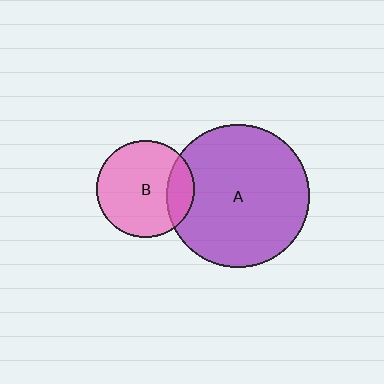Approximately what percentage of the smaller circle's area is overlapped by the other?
Approximately 20%.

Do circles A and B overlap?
Yes.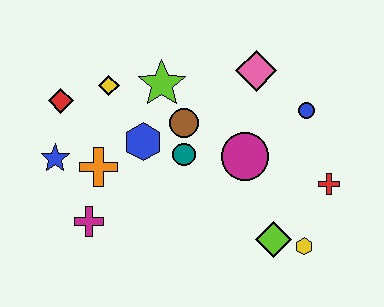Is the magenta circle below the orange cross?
No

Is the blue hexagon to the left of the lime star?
Yes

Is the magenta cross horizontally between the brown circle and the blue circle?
No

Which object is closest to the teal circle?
The brown circle is closest to the teal circle.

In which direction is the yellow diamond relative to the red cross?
The yellow diamond is to the left of the red cross.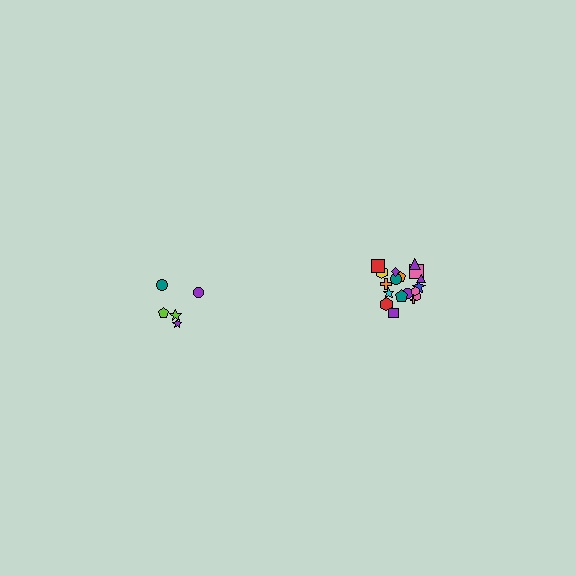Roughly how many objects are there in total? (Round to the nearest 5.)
Roughly 25 objects in total.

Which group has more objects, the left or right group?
The right group.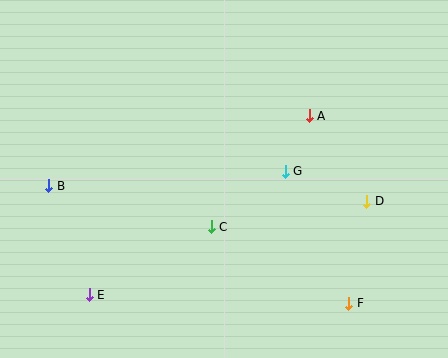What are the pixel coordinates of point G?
Point G is at (285, 171).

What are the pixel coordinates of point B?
Point B is at (49, 186).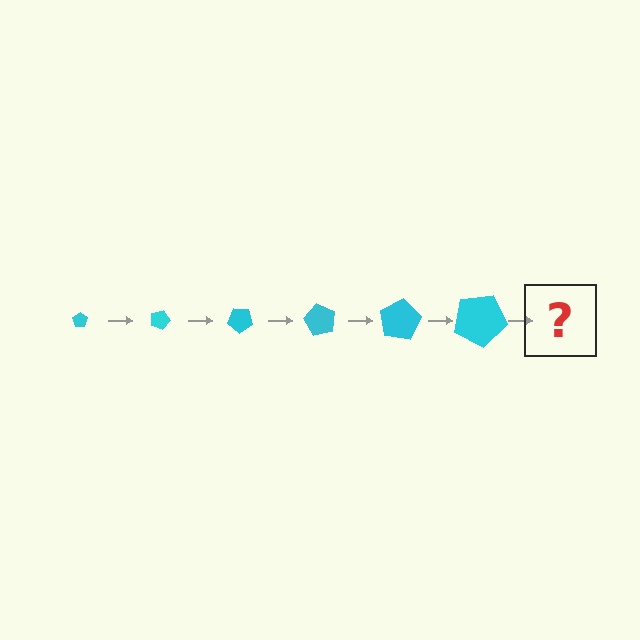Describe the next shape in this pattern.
It should be a pentagon, larger than the previous one and rotated 120 degrees from the start.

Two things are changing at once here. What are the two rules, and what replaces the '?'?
The two rules are that the pentagon grows larger each step and it rotates 20 degrees each step. The '?' should be a pentagon, larger than the previous one and rotated 120 degrees from the start.